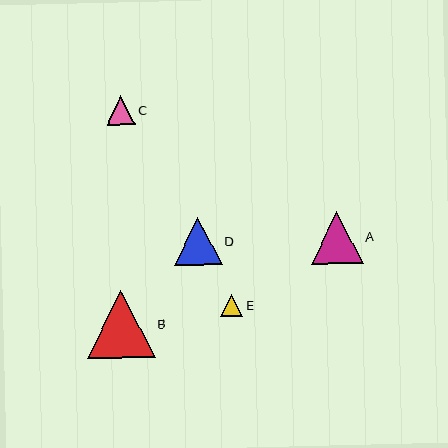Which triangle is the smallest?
Triangle E is the smallest with a size of approximately 22 pixels.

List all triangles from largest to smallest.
From largest to smallest: B, A, D, C, E.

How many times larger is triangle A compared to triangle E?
Triangle A is approximately 2.3 times the size of triangle E.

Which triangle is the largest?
Triangle B is the largest with a size of approximately 68 pixels.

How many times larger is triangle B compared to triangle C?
Triangle B is approximately 2.4 times the size of triangle C.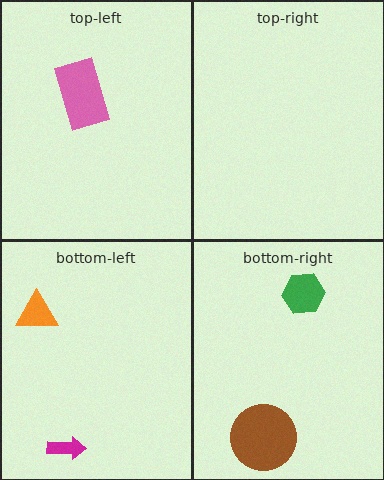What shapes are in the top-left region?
The pink rectangle.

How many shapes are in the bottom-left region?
2.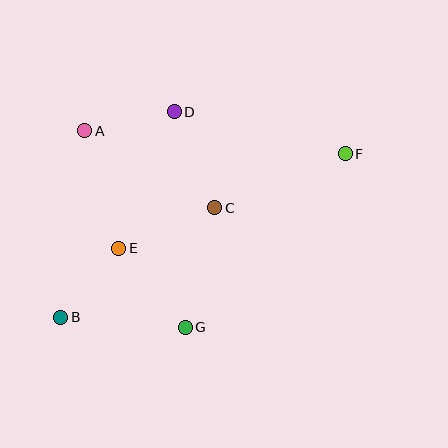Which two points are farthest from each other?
Points B and F are farthest from each other.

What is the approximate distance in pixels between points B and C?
The distance between B and C is approximately 189 pixels.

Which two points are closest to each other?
Points B and E are closest to each other.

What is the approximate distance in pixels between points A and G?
The distance between A and G is approximately 221 pixels.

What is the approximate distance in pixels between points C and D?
The distance between C and D is approximately 104 pixels.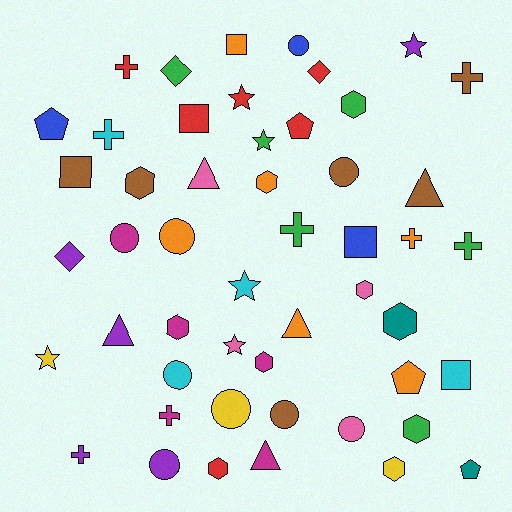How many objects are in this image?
There are 50 objects.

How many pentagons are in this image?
There are 4 pentagons.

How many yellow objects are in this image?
There are 3 yellow objects.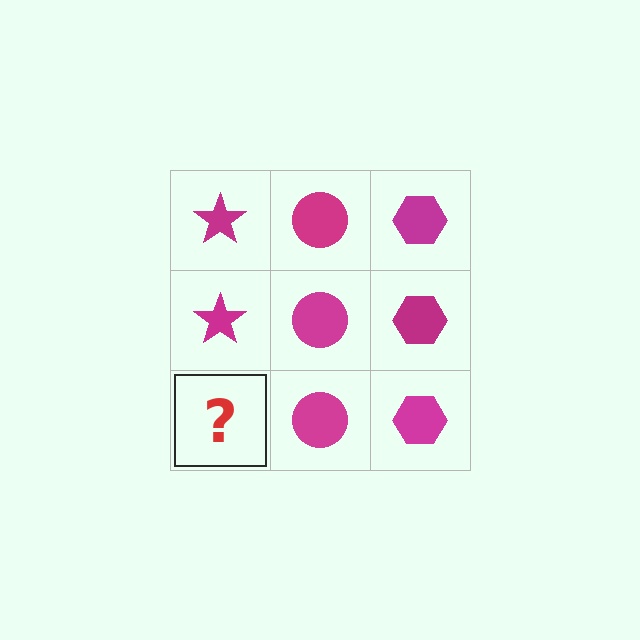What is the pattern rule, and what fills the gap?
The rule is that each column has a consistent shape. The gap should be filled with a magenta star.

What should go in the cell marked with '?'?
The missing cell should contain a magenta star.